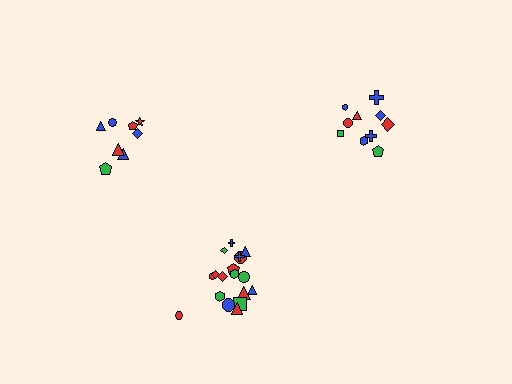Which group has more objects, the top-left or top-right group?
The top-right group.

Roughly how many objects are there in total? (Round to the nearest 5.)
Roughly 35 objects in total.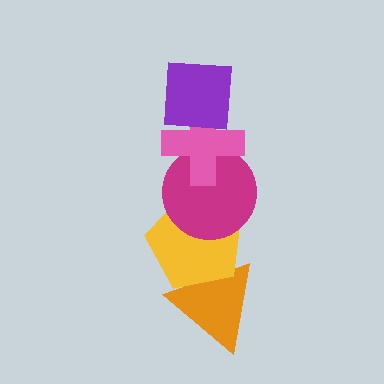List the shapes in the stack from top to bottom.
From top to bottom: the purple square, the pink cross, the magenta circle, the yellow pentagon, the orange triangle.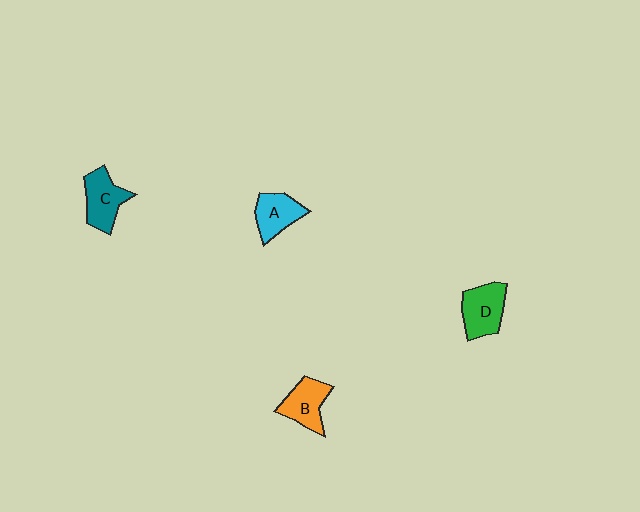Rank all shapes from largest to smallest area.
From largest to smallest: D (green), C (teal), B (orange), A (cyan).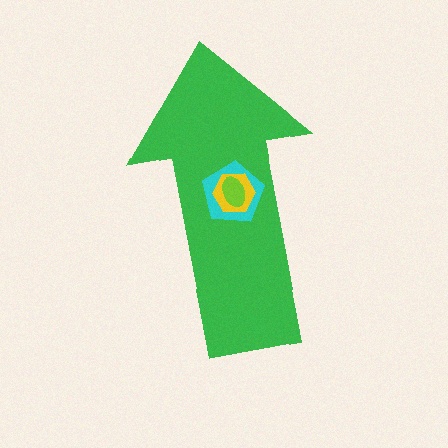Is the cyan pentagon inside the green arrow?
Yes.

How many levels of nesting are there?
4.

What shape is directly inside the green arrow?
The cyan pentagon.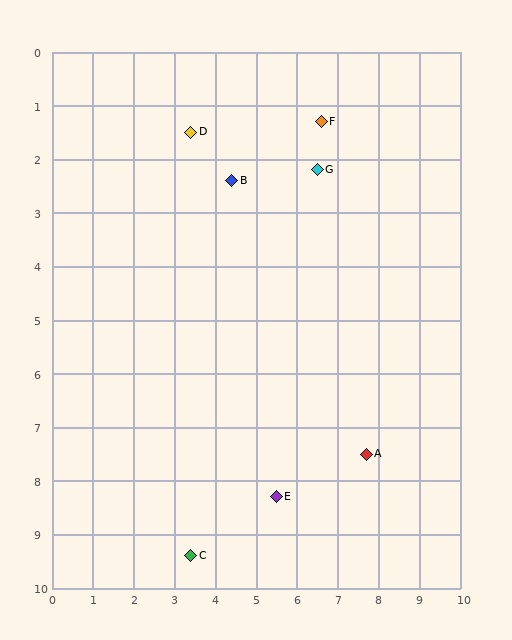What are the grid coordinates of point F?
Point F is at approximately (6.6, 1.3).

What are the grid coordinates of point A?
Point A is at approximately (7.7, 7.5).